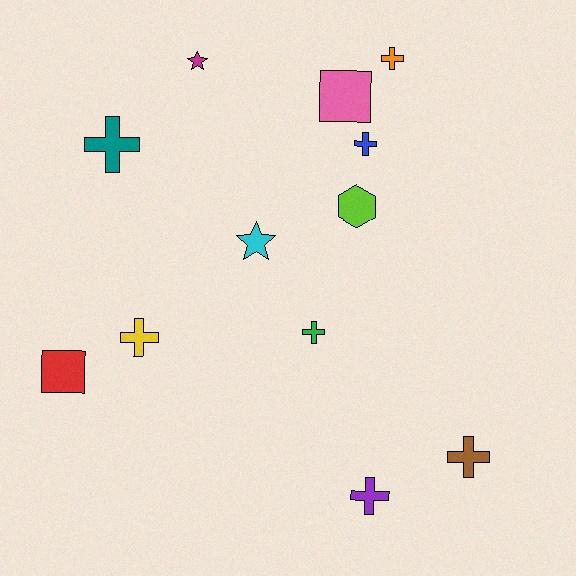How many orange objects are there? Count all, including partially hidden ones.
There is 1 orange object.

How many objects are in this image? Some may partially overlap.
There are 12 objects.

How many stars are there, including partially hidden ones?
There are 2 stars.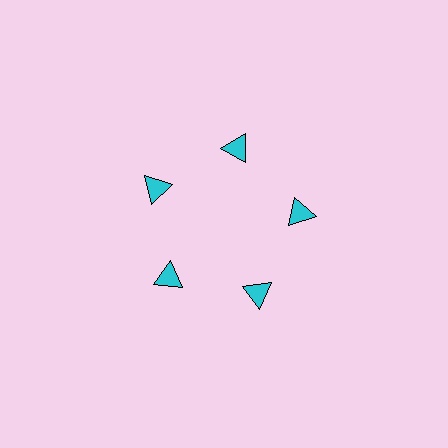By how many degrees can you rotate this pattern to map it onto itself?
The pattern maps onto itself every 72 degrees of rotation.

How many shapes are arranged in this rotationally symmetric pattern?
There are 5 shapes, arranged in 5 groups of 1.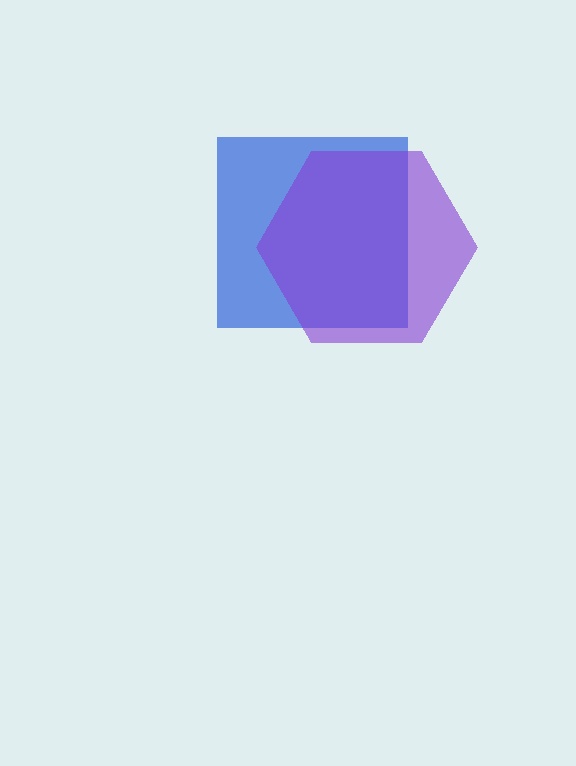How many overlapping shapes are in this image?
There are 2 overlapping shapes in the image.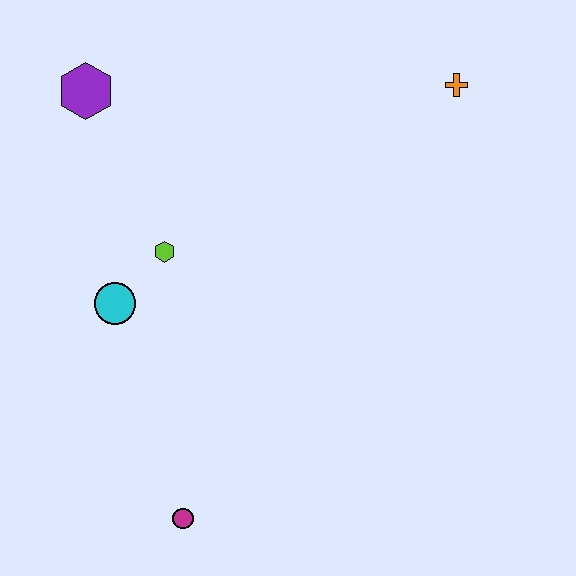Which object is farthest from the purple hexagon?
The magenta circle is farthest from the purple hexagon.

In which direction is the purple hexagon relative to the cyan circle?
The purple hexagon is above the cyan circle.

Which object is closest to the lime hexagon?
The cyan circle is closest to the lime hexagon.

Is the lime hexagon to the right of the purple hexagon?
Yes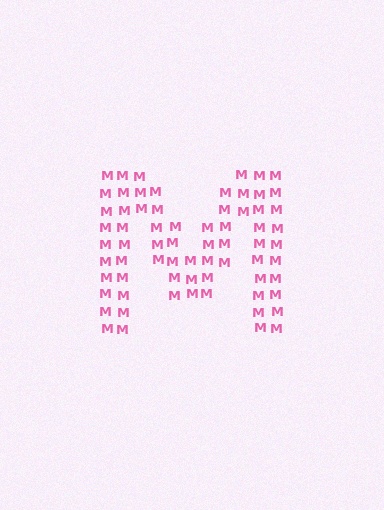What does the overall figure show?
The overall figure shows the letter M.